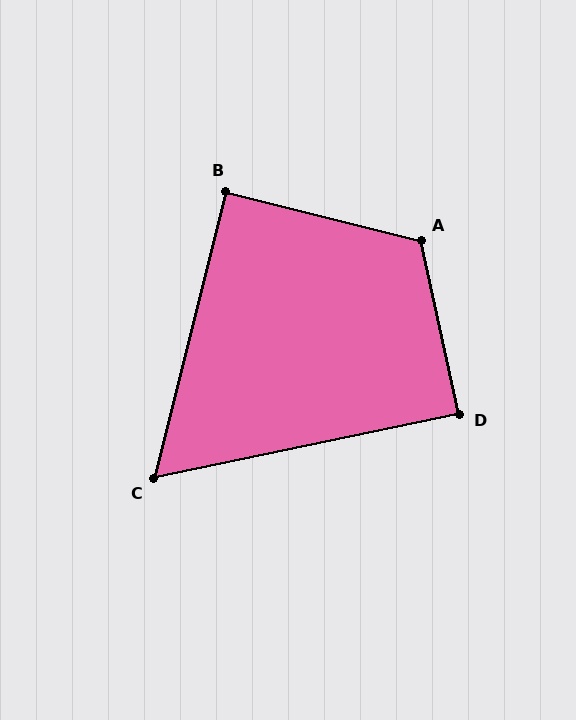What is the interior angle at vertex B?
Approximately 90 degrees (approximately right).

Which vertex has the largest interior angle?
A, at approximately 116 degrees.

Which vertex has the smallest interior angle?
C, at approximately 64 degrees.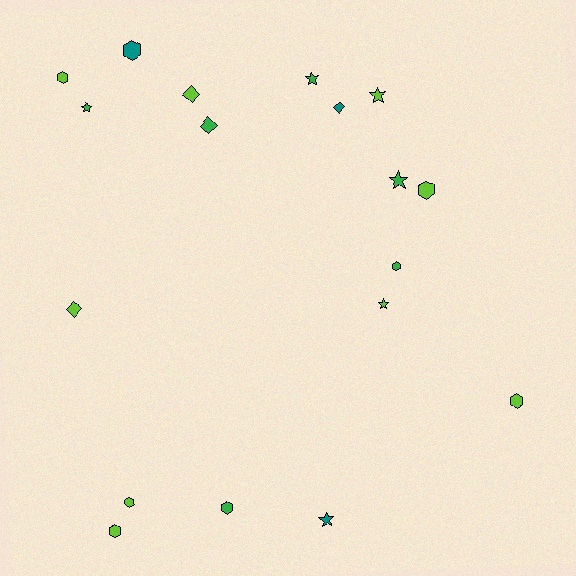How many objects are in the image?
There are 18 objects.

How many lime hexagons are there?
There are 5 lime hexagons.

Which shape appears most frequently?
Hexagon, with 8 objects.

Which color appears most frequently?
Lime, with 9 objects.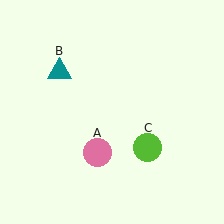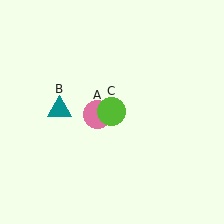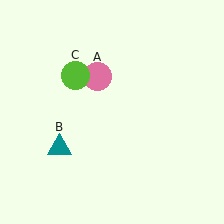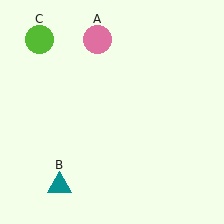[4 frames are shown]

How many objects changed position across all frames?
3 objects changed position: pink circle (object A), teal triangle (object B), lime circle (object C).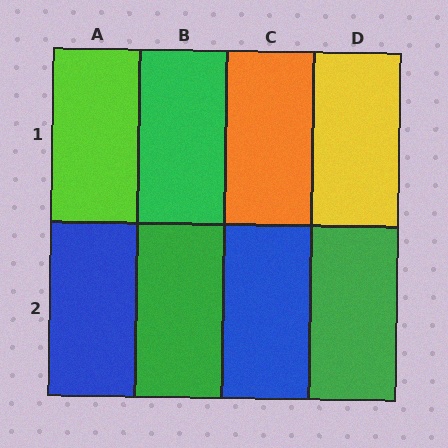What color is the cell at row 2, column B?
Green.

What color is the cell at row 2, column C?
Blue.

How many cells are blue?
2 cells are blue.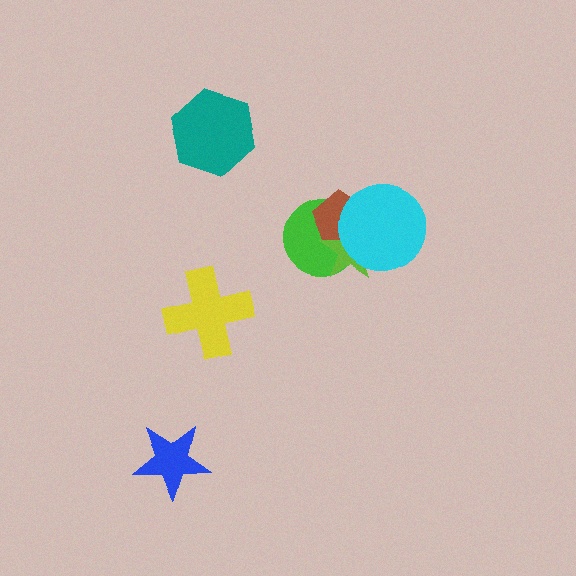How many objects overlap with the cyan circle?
3 objects overlap with the cyan circle.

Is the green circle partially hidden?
Yes, it is partially covered by another shape.